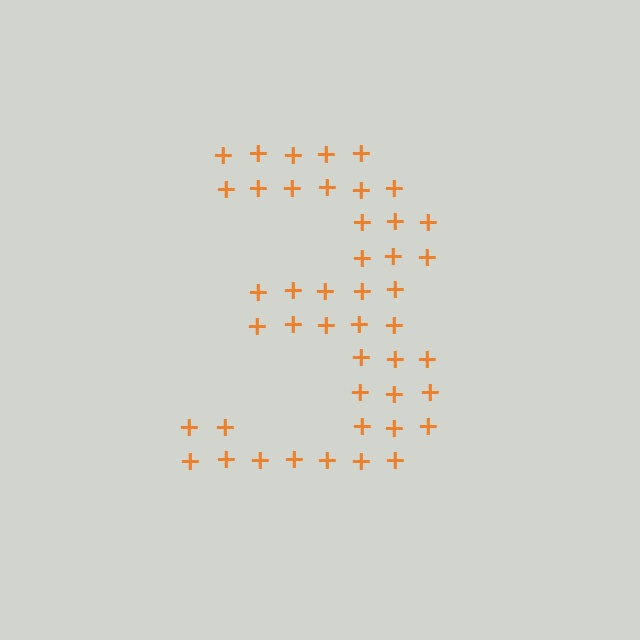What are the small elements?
The small elements are plus signs.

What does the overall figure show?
The overall figure shows the digit 3.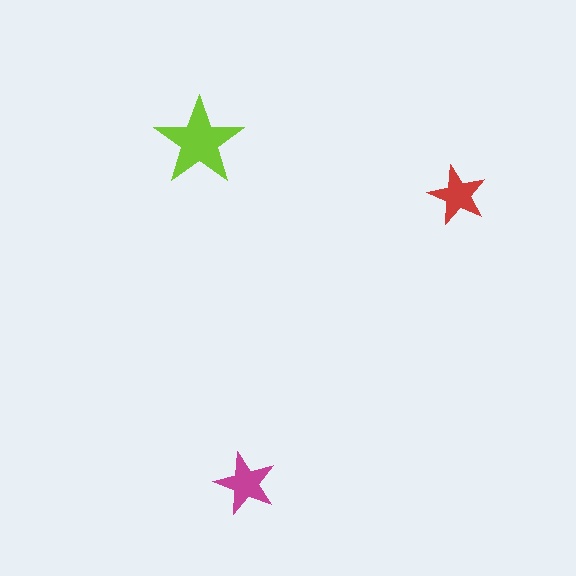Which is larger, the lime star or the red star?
The lime one.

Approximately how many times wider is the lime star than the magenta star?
About 1.5 times wider.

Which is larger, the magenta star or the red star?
The magenta one.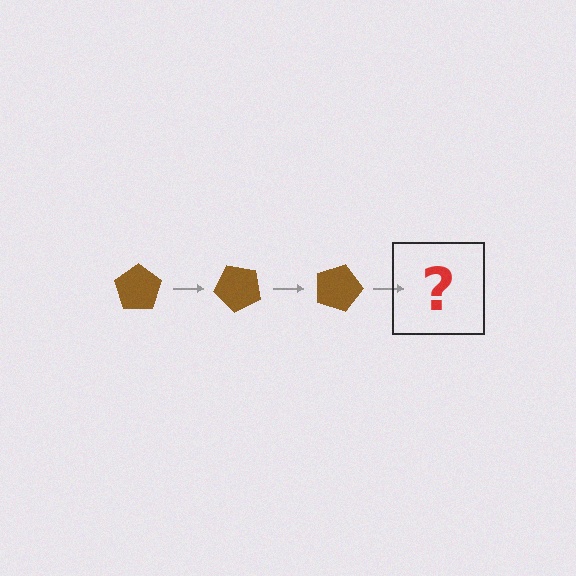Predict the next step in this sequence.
The next step is a brown pentagon rotated 135 degrees.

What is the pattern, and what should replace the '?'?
The pattern is that the pentagon rotates 45 degrees each step. The '?' should be a brown pentagon rotated 135 degrees.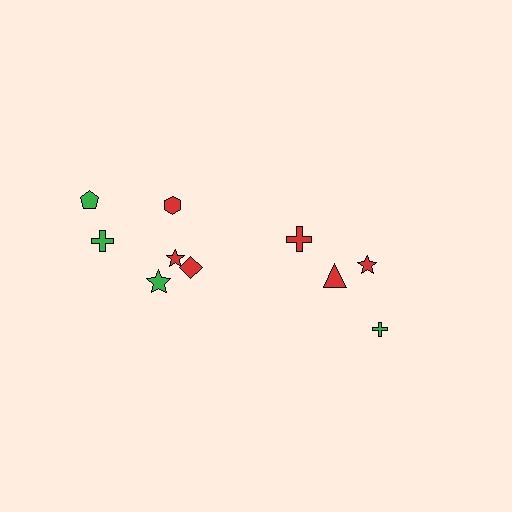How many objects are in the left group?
There are 6 objects.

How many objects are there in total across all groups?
There are 10 objects.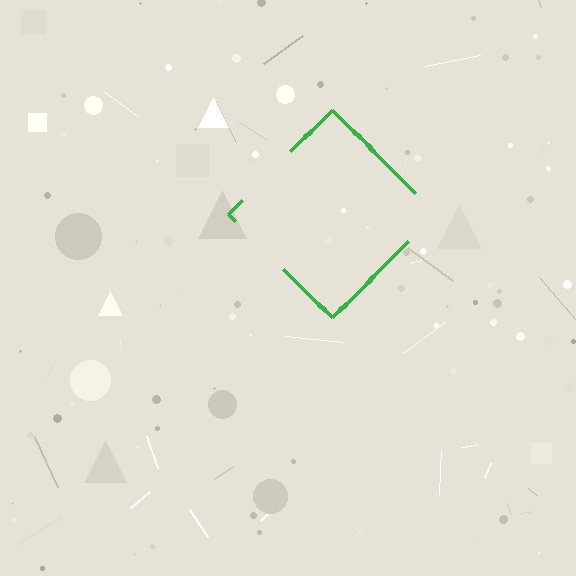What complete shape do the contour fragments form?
The contour fragments form a diamond.